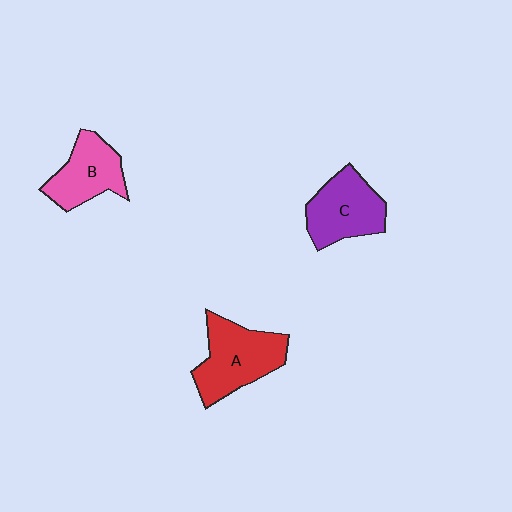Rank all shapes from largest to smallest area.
From largest to smallest: A (red), C (purple), B (pink).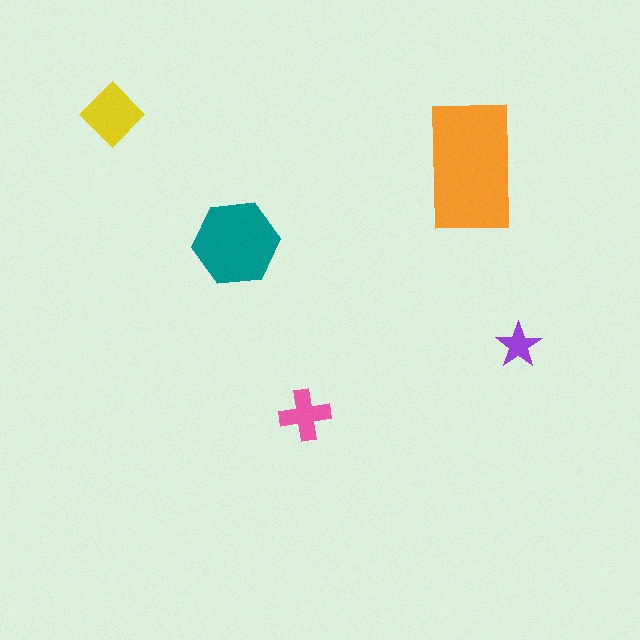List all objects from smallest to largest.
The purple star, the pink cross, the yellow diamond, the teal hexagon, the orange rectangle.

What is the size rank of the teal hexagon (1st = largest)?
2nd.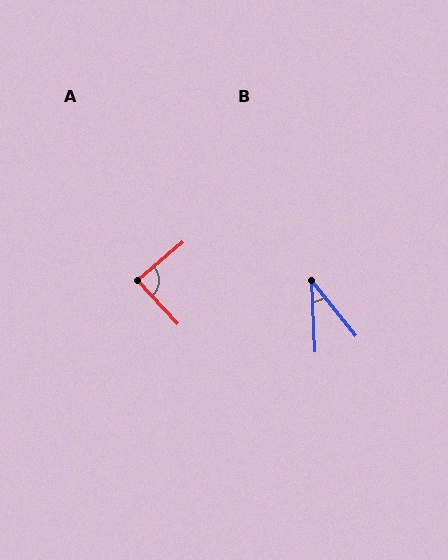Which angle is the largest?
A, at approximately 88 degrees.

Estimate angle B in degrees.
Approximately 36 degrees.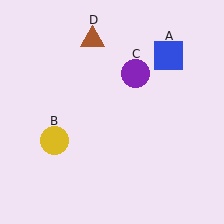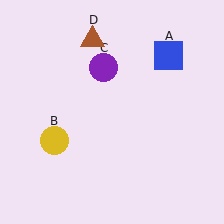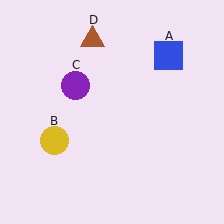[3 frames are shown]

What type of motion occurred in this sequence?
The purple circle (object C) rotated counterclockwise around the center of the scene.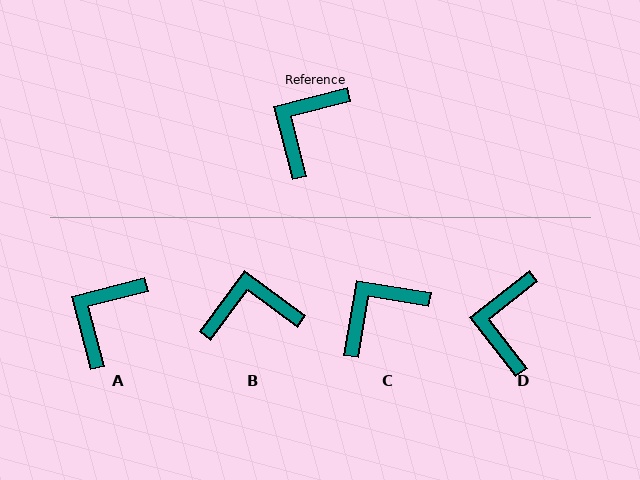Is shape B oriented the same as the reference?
No, it is off by about 51 degrees.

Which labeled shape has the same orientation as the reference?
A.